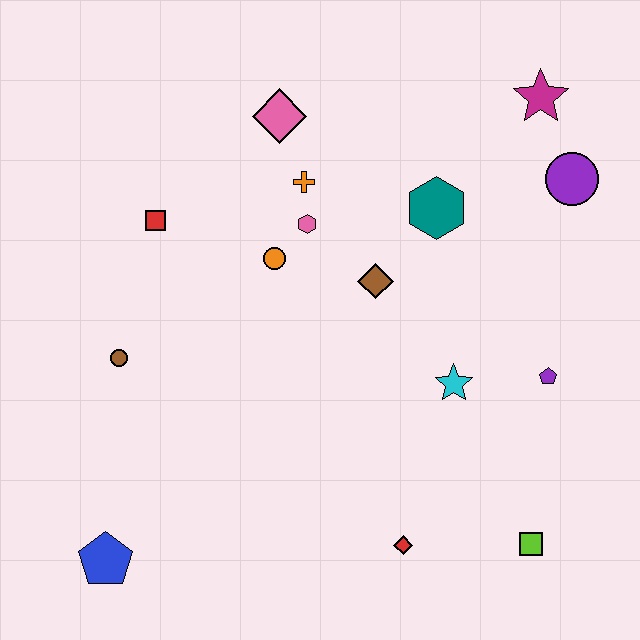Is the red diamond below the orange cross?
Yes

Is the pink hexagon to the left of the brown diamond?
Yes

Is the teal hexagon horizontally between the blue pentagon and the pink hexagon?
No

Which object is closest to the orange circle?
The pink hexagon is closest to the orange circle.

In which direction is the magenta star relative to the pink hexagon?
The magenta star is to the right of the pink hexagon.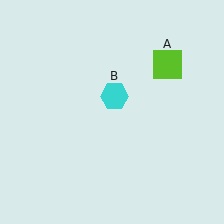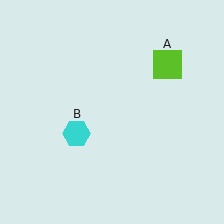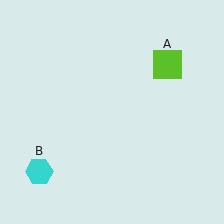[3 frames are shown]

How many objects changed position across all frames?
1 object changed position: cyan hexagon (object B).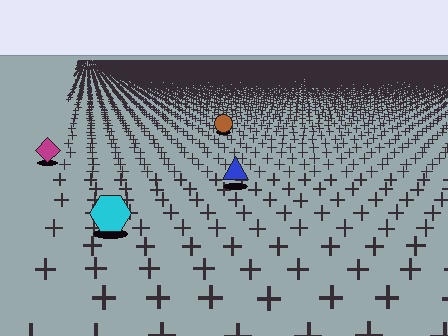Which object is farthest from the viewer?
The brown circle is farthest from the viewer. It appears smaller and the ground texture around it is denser.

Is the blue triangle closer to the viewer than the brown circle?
Yes. The blue triangle is closer — you can tell from the texture gradient: the ground texture is coarser near it.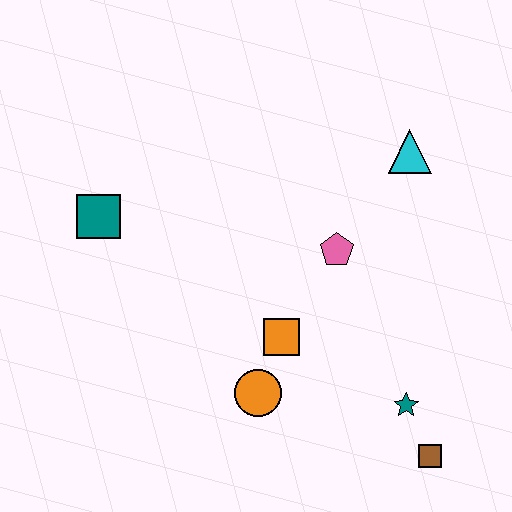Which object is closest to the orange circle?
The orange square is closest to the orange circle.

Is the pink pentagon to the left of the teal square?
No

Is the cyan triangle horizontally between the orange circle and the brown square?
Yes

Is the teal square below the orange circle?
No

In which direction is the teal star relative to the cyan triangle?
The teal star is below the cyan triangle.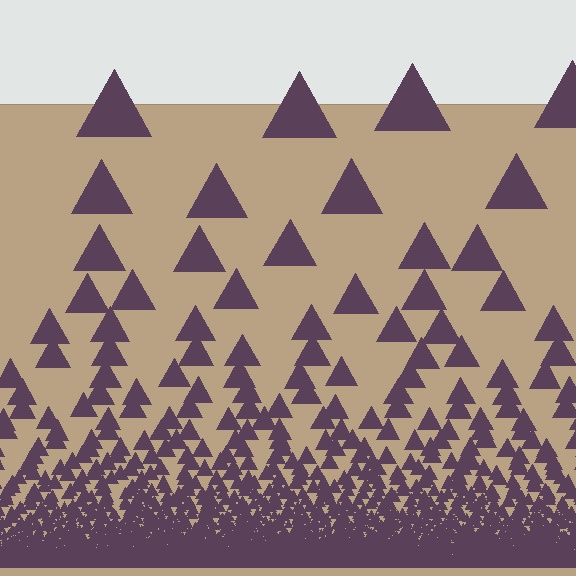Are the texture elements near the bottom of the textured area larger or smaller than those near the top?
Smaller. The gradient is inverted — elements near the bottom are smaller and denser.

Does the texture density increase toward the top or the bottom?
Density increases toward the bottom.